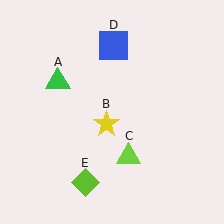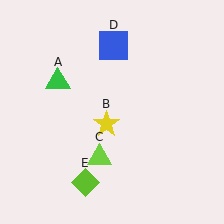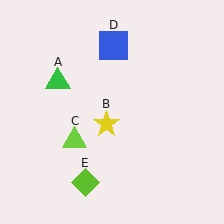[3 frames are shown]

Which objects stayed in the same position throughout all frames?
Green triangle (object A) and yellow star (object B) and blue square (object D) and lime diamond (object E) remained stationary.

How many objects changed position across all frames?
1 object changed position: lime triangle (object C).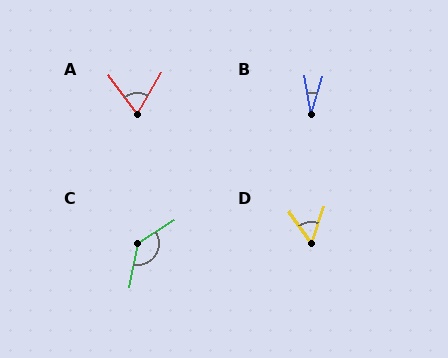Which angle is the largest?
C, at approximately 133 degrees.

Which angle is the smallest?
B, at approximately 27 degrees.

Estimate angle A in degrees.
Approximately 67 degrees.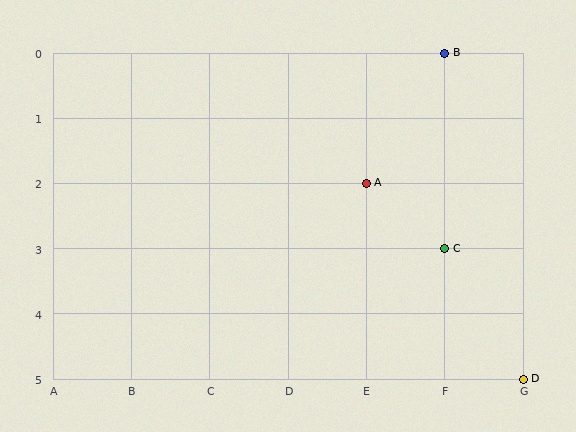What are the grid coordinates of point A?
Point A is at grid coordinates (E, 2).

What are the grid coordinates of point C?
Point C is at grid coordinates (F, 3).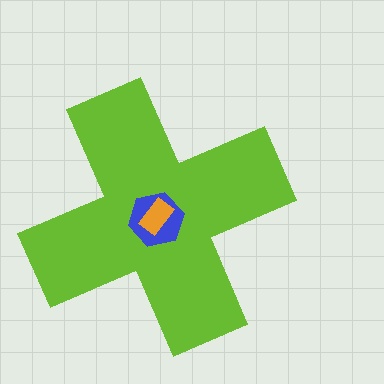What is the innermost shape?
The orange rectangle.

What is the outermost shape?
The lime cross.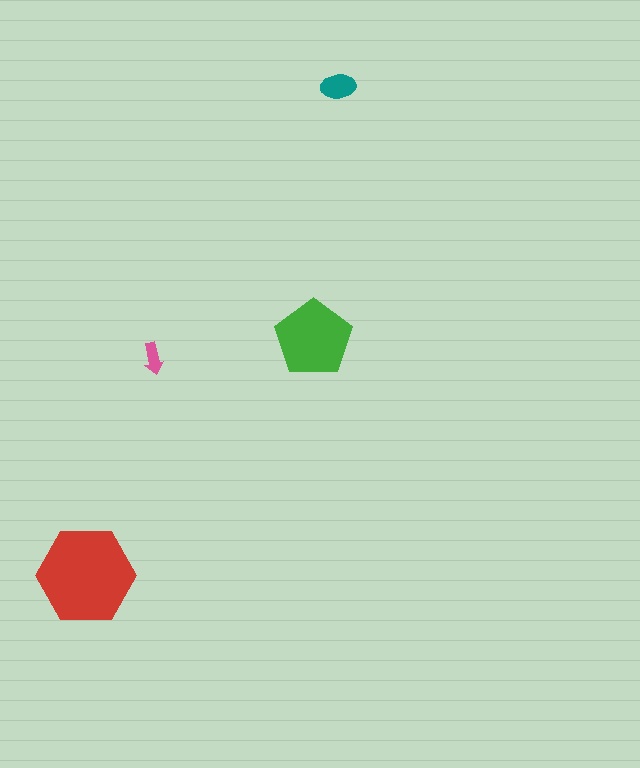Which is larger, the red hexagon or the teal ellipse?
The red hexagon.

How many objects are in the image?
There are 4 objects in the image.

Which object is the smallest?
The pink arrow.